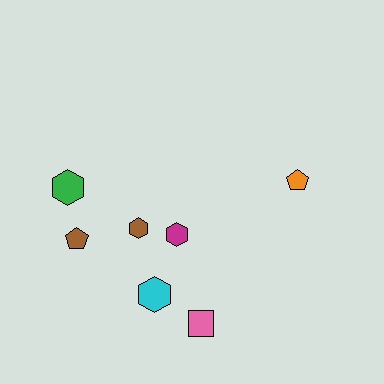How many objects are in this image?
There are 7 objects.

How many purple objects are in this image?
There are no purple objects.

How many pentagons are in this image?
There are 2 pentagons.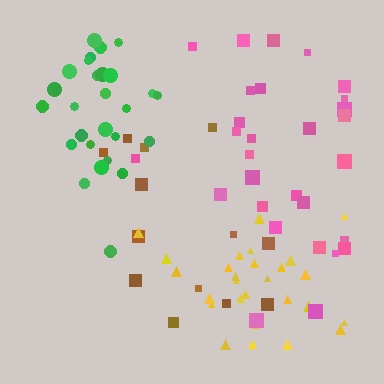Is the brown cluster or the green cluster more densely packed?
Green.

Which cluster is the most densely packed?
Green.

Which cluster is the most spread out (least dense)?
Brown.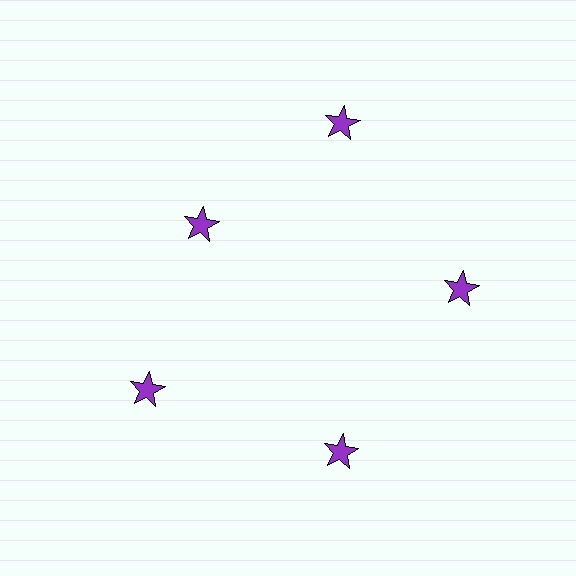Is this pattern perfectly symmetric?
No. The 5 purple stars are arranged in a ring, but one element near the 10 o'clock position is pulled inward toward the center, breaking the 5-fold rotational symmetry.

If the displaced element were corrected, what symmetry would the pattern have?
It would have 5-fold rotational symmetry — the pattern would map onto itself every 72 degrees.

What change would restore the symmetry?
The symmetry would be restored by moving it outward, back onto the ring so that all 5 stars sit at equal angles and equal distance from the center.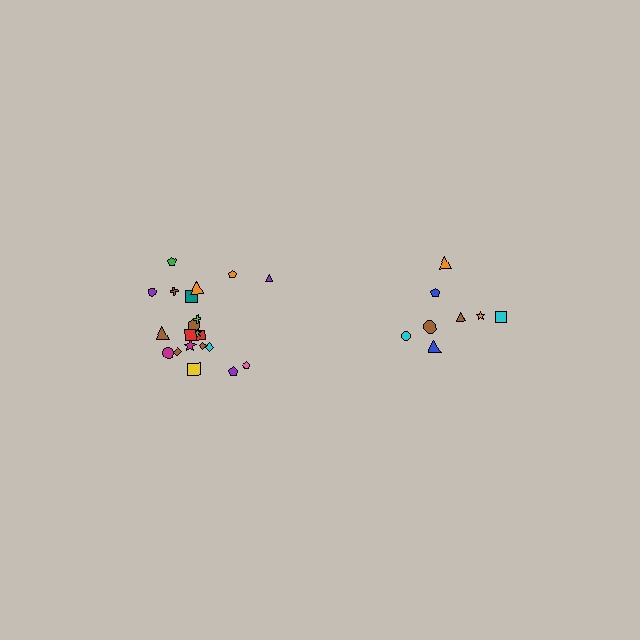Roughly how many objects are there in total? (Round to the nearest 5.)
Roughly 30 objects in total.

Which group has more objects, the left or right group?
The left group.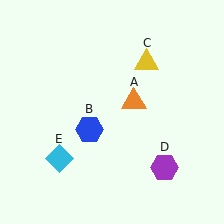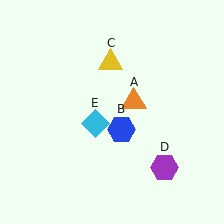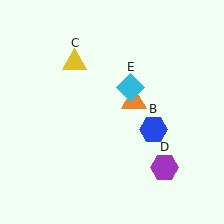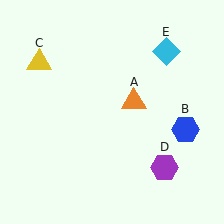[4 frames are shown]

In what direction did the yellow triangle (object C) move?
The yellow triangle (object C) moved left.